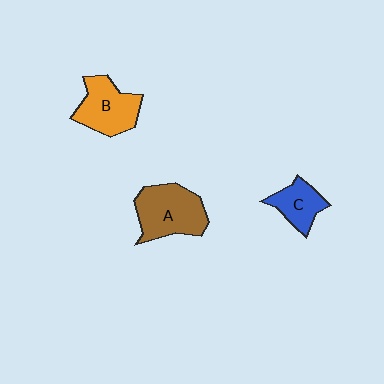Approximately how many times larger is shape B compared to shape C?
Approximately 1.5 times.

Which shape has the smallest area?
Shape C (blue).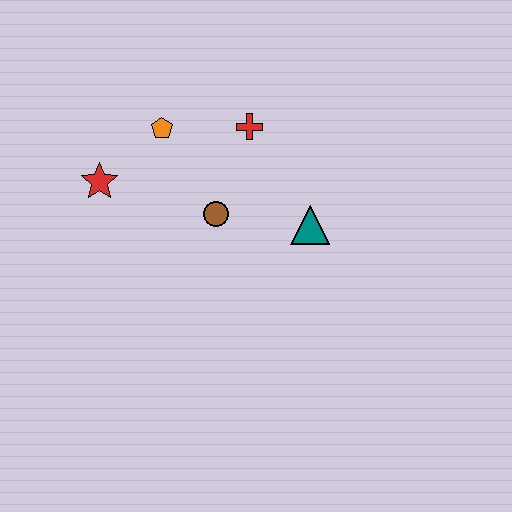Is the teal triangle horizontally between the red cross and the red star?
No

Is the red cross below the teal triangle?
No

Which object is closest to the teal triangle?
The brown circle is closest to the teal triangle.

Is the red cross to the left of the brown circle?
No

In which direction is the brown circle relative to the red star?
The brown circle is to the right of the red star.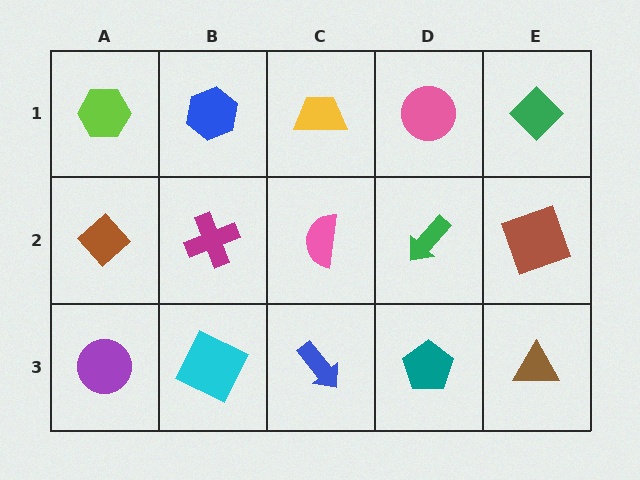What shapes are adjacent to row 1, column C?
A pink semicircle (row 2, column C), a blue hexagon (row 1, column B), a pink circle (row 1, column D).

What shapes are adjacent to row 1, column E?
A brown square (row 2, column E), a pink circle (row 1, column D).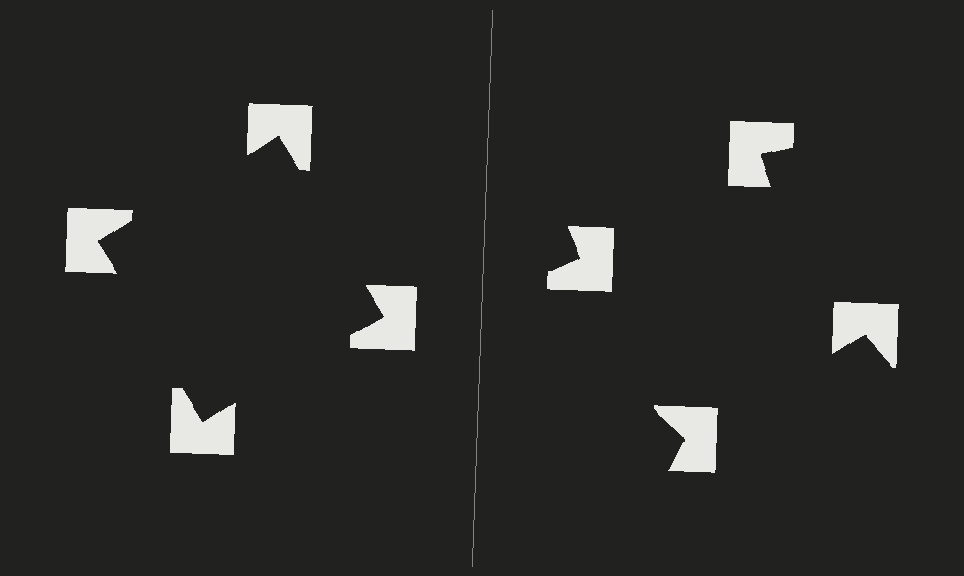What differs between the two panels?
The notched squares are positioned identically on both sides; only the wedge orientations differ. On the left they align to a square; on the right they are misaligned.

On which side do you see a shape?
An illusory square appears on the left side. On the right side the wedge cuts are rotated, so no coherent shape forms.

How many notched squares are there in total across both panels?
8 — 4 on each side.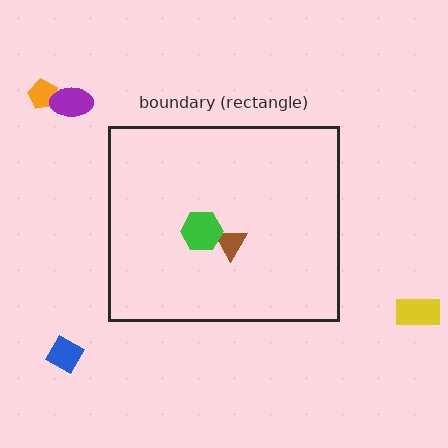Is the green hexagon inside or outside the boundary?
Inside.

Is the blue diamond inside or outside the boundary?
Outside.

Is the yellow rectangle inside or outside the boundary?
Outside.